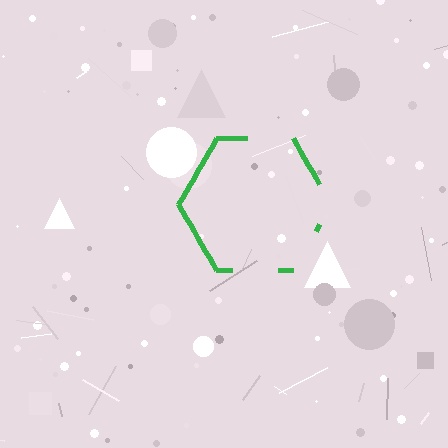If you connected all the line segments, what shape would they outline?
They would outline a hexagon.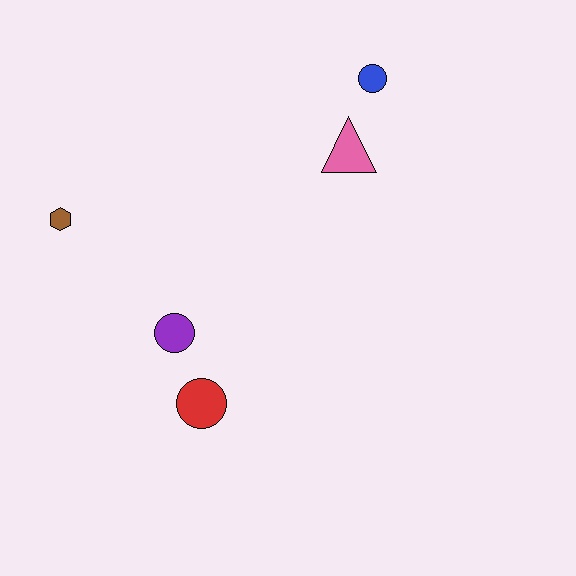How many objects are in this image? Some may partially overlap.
There are 5 objects.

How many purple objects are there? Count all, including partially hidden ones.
There is 1 purple object.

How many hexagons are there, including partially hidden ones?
There is 1 hexagon.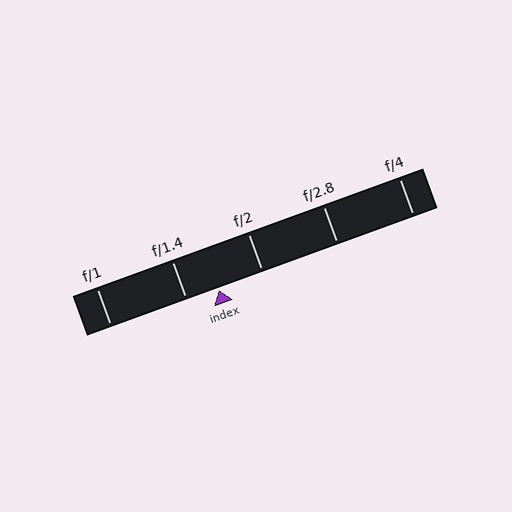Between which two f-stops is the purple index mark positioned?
The index mark is between f/1.4 and f/2.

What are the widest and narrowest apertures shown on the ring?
The widest aperture shown is f/1 and the narrowest is f/4.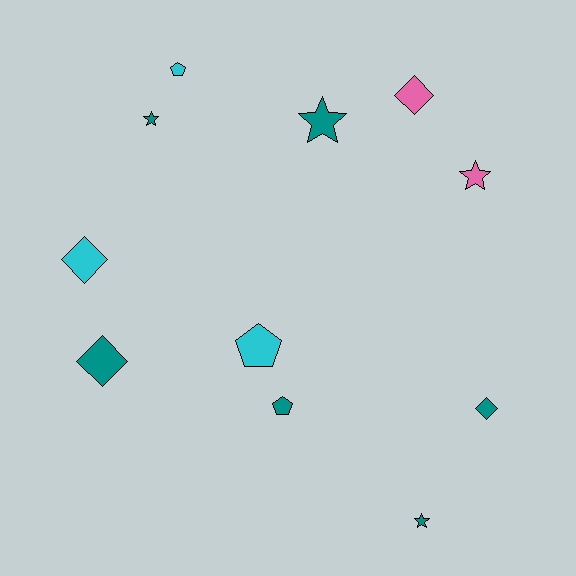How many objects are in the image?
There are 11 objects.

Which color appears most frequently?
Teal, with 6 objects.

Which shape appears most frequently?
Diamond, with 4 objects.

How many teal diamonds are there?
There are 2 teal diamonds.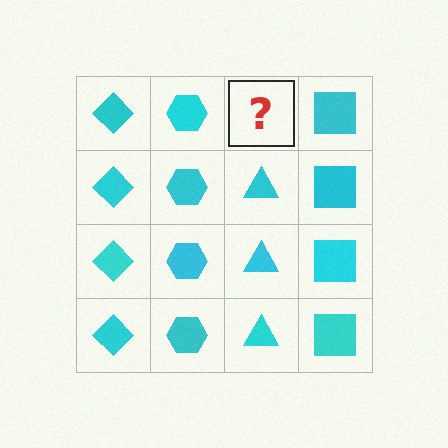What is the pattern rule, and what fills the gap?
The rule is that each column has a consistent shape. The gap should be filled with a cyan triangle.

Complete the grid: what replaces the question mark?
The question mark should be replaced with a cyan triangle.